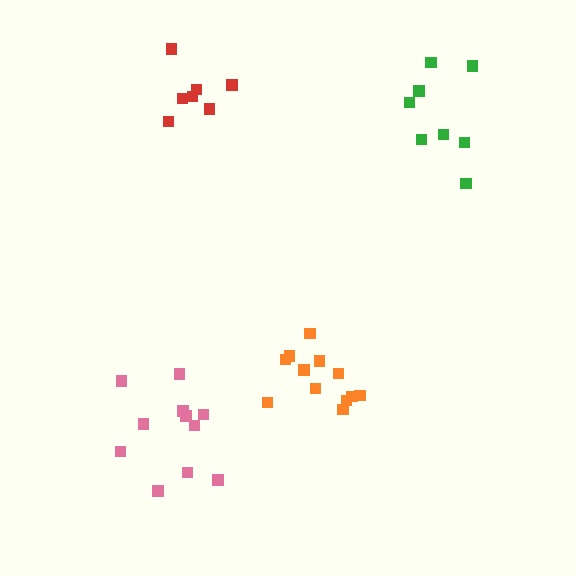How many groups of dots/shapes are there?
There are 4 groups.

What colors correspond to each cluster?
The clusters are colored: pink, orange, green, red.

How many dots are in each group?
Group 1: 11 dots, Group 2: 12 dots, Group 3: 8 dots, Group 4: 7 dots (38 total).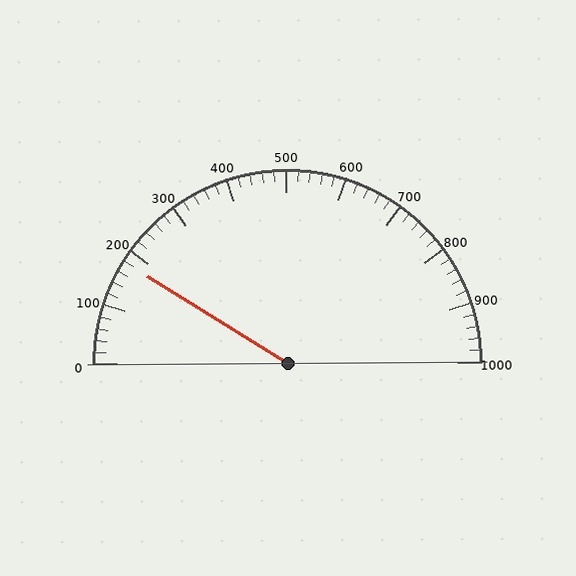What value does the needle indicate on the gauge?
The needle indicates approximately 180.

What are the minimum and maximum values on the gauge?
The gauge ranges from 0 to 1000.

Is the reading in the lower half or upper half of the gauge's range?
The reading is in the lower half of the range (0 to 1000).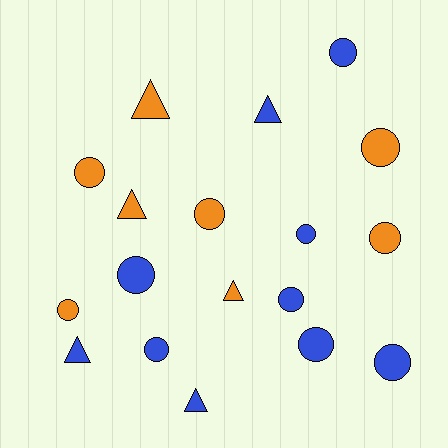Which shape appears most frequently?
Circle, with 12 objects.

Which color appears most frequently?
Blue, with 10 objects.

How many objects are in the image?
There are 18 objects.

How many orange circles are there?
There are 5 orange circles.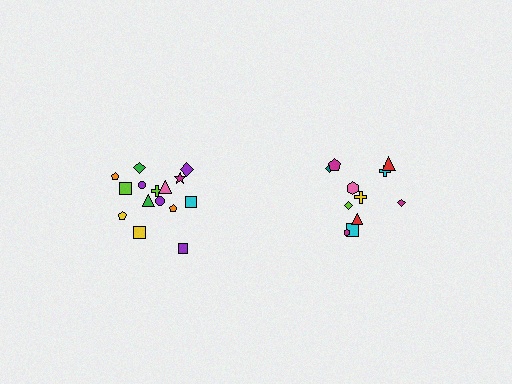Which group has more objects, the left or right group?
The left group.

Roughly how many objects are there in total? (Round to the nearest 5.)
Roughly 25 objects in total.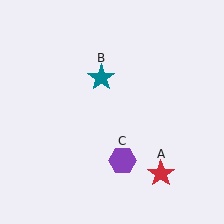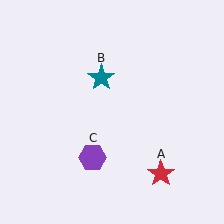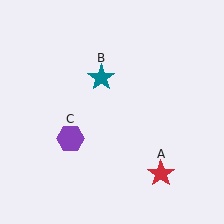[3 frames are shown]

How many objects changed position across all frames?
1 object changed position: purple hexagon (object C).